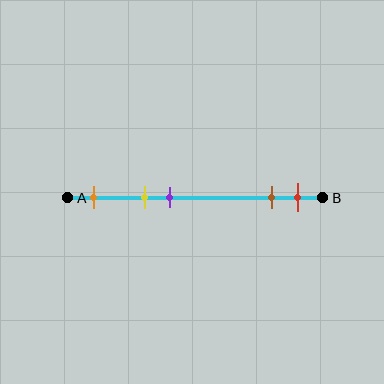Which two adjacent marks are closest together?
The brown and red marks are the closest adjacent pair.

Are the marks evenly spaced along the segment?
No, the marks are not evenly spaced.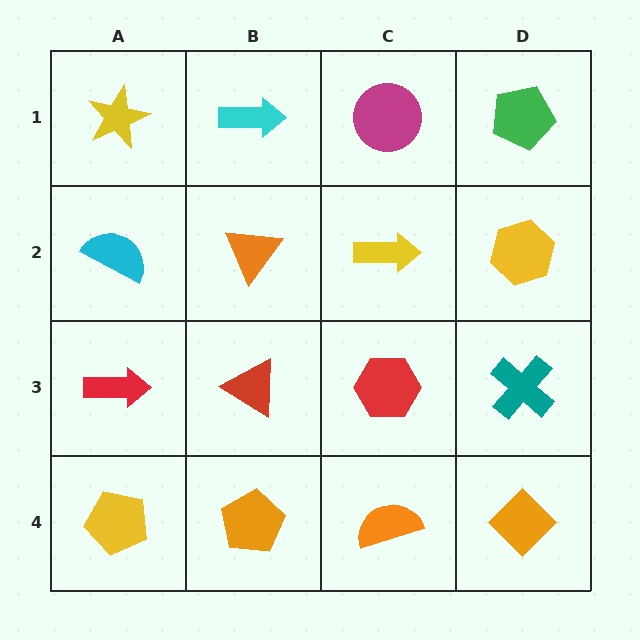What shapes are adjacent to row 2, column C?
A magenta circle (row 1, column C), a red hexagon (row 3, column C), an orange triangle (row 2, column B), a yellow hexagon (row 2, column D).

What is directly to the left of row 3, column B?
A red arrow.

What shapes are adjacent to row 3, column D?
A yellow hexagon (row 2, column D), an orange diamond (row 4, column D), a red hexagon (row 3, column C).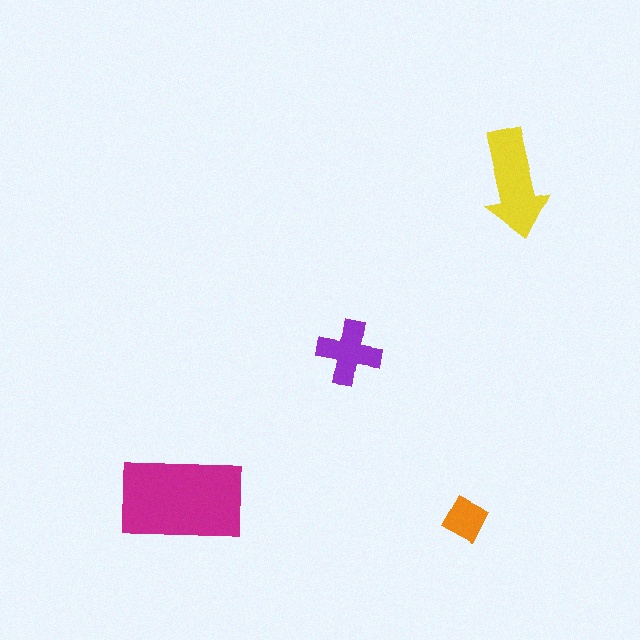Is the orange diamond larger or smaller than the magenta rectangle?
Smaller.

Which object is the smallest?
The orange diamond.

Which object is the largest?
The magenta rectangle.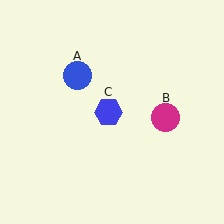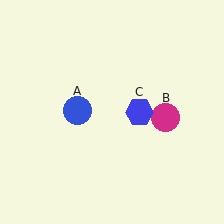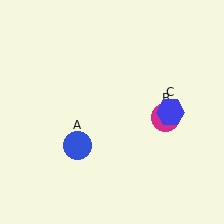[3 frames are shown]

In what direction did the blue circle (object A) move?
The blue circle (object A) moved down.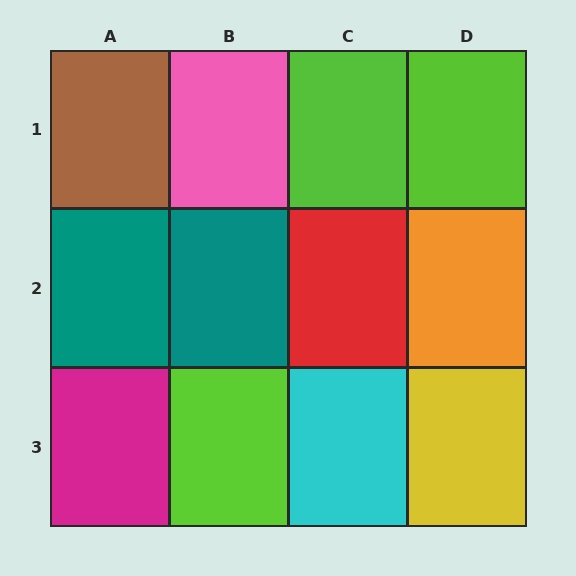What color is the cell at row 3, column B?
Lime.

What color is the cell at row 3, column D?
Yellow.